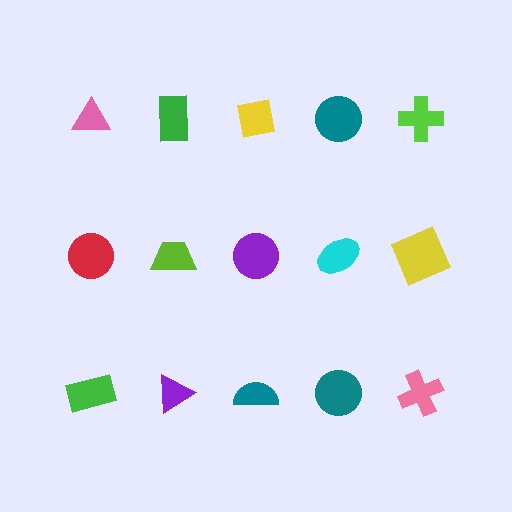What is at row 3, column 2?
A purple triangle.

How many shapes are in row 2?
5 shapes.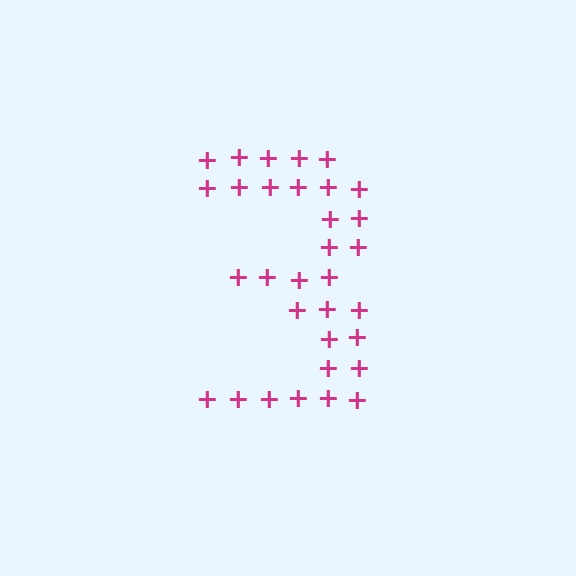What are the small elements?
The small elements are plus signs.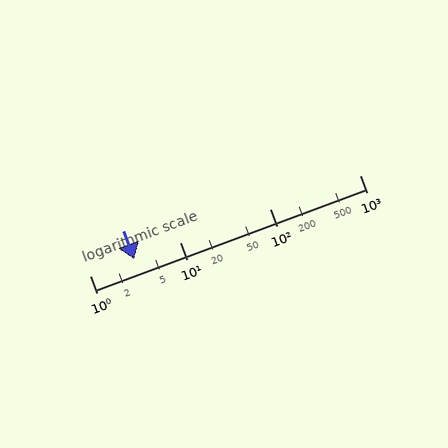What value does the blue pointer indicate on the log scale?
The pointer indicates approximately 3.1.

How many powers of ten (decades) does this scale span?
The scale spans 3 decades, from 1 to 1000.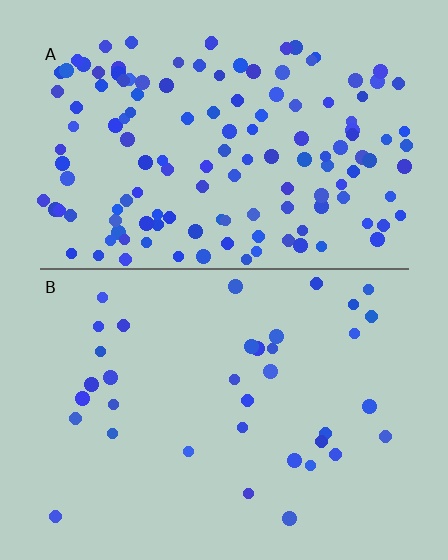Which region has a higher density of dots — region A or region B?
A (the top).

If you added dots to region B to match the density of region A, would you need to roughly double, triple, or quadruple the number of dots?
Approximately quadruple.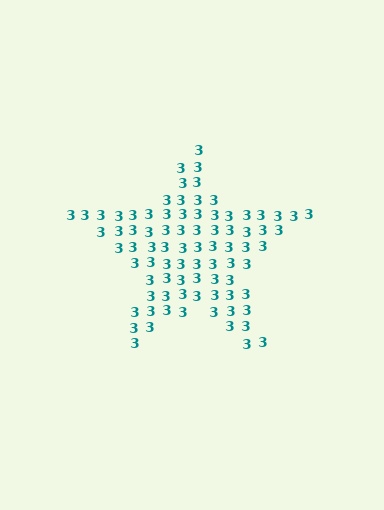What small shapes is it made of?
It is made of small digit 3's.